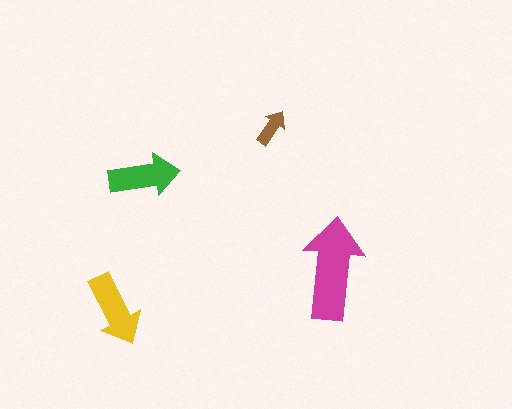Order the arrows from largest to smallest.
the magenta one, the yellow one, the green one, the brown one.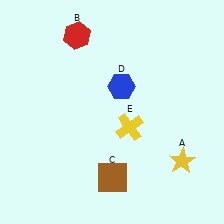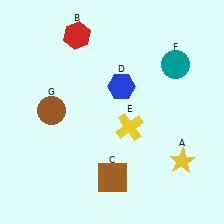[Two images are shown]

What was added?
A teal circle (F), a brown circle (G) were added in Image 2.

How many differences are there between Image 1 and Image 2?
There are 2 differences between the two images.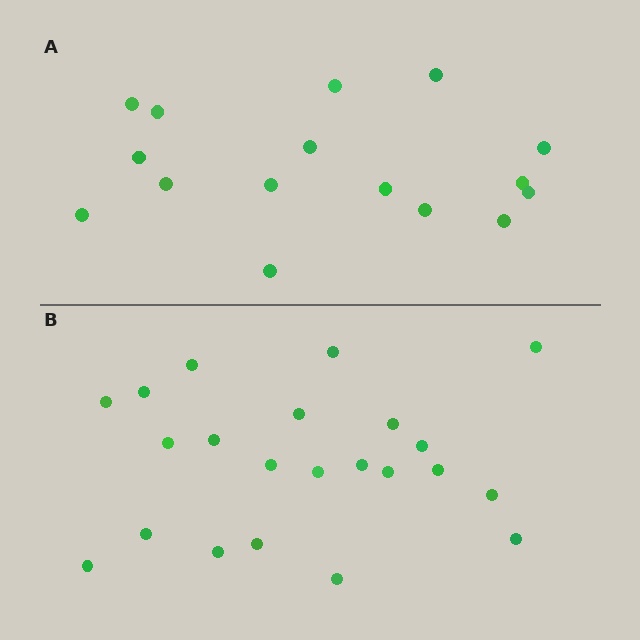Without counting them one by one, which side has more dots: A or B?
Region B (the bottom region) has more dots.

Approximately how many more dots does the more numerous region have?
Region B has about 6 more dots than region A.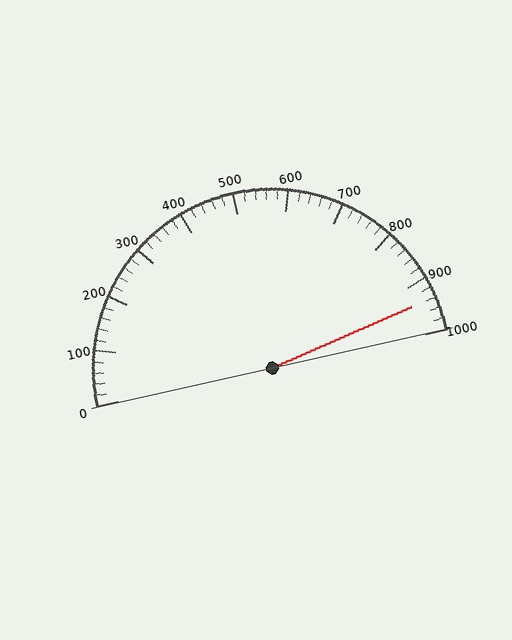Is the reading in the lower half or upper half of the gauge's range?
The reading is in the upper half of the range (0 to 1000).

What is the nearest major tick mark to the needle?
The nearest major tick mark is 900.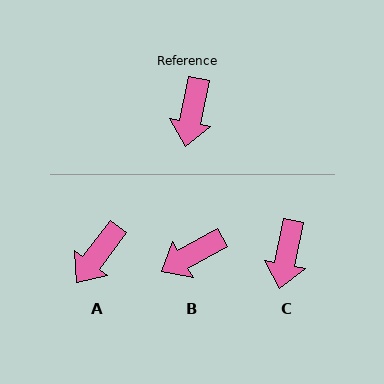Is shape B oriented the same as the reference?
No, it is off by about 50 degrees.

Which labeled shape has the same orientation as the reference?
C.